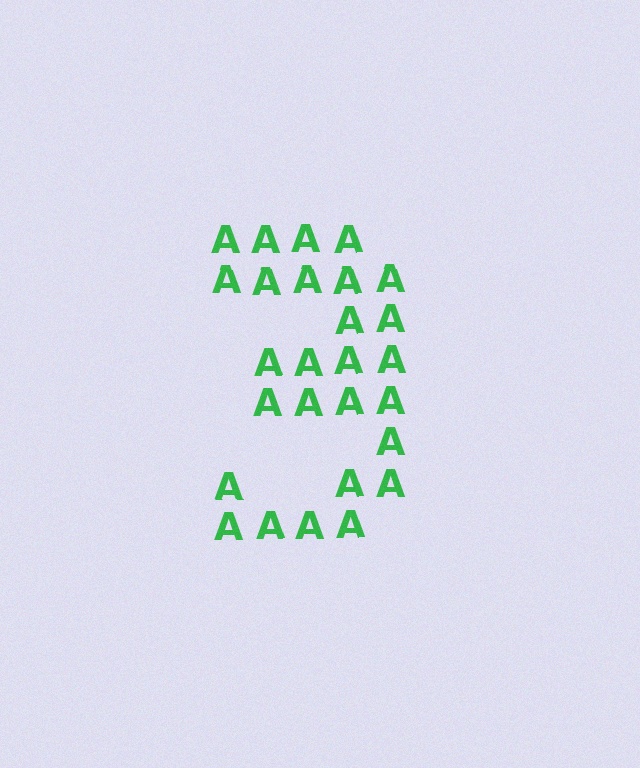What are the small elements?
The small elements are letter A's.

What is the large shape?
The large shape is the digit 3.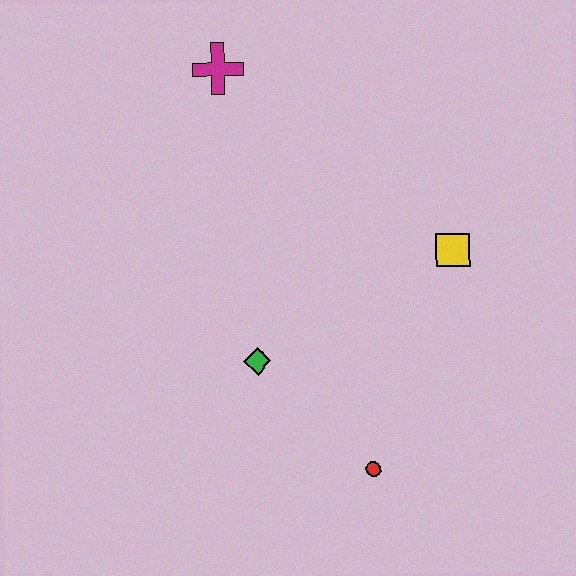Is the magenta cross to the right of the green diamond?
No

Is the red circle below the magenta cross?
Yes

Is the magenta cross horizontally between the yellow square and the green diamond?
No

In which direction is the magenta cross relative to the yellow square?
The magenta cross is to the left of the yellow square.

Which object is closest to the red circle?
The green diamond is closest to the red circle.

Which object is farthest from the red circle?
The magenta cross is farthest from the red circle.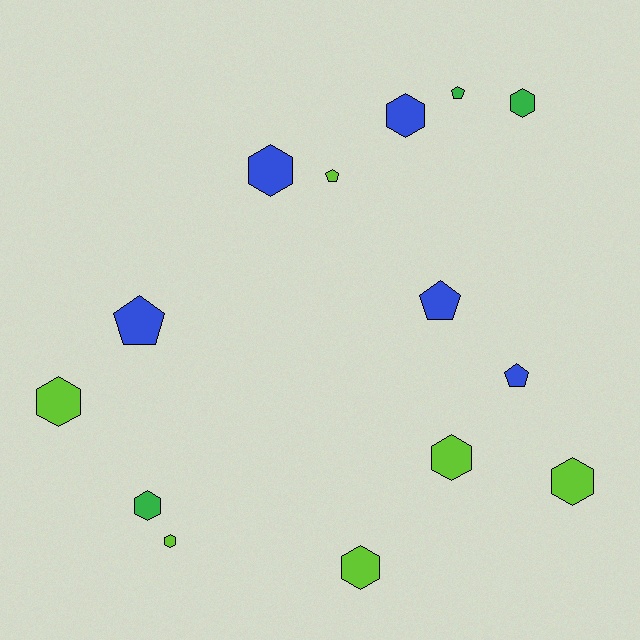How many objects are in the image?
There are 14 objects.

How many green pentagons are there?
There is 1 green pentagon.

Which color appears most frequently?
Lime, with 6 objects.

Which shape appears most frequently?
Hexagon, with 9 objects.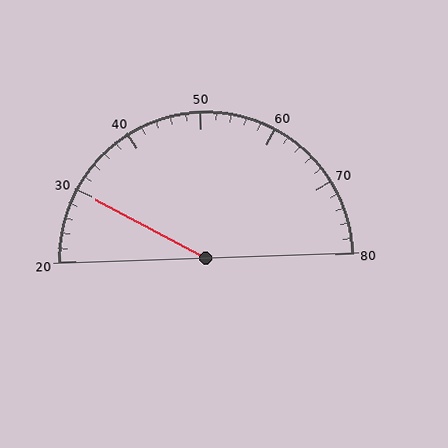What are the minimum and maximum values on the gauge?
The gauge ranges from 20 to 80.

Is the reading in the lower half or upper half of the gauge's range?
The reading is in the lower half of the range (20 to 80).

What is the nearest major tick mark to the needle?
The nearest major tick mark is 30.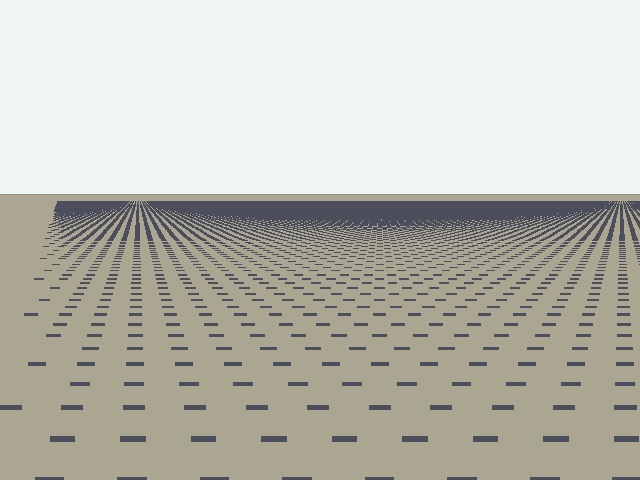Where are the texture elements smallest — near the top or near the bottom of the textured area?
Near the top.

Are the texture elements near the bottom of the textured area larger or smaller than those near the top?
Larger. Near the bottom, elements are closer to the viewer and appear at a bigger on-screen size.